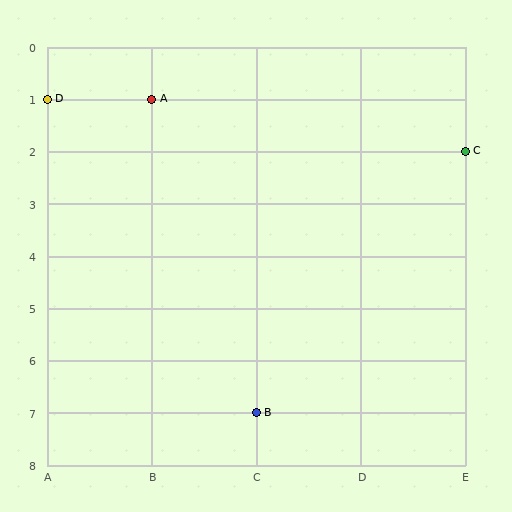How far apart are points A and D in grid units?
Points A and D are 1 column apart.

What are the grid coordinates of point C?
Point C is at grid coordinates (E, 2).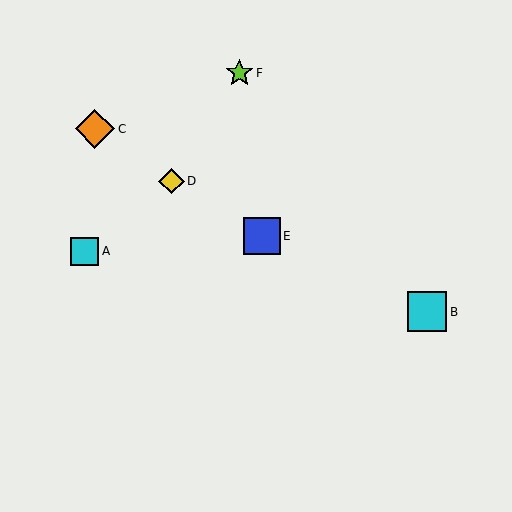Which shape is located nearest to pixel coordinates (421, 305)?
The cyan square (labeled B) at (427, 312) is nearest to that location.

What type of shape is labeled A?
Shape A is a cyan square.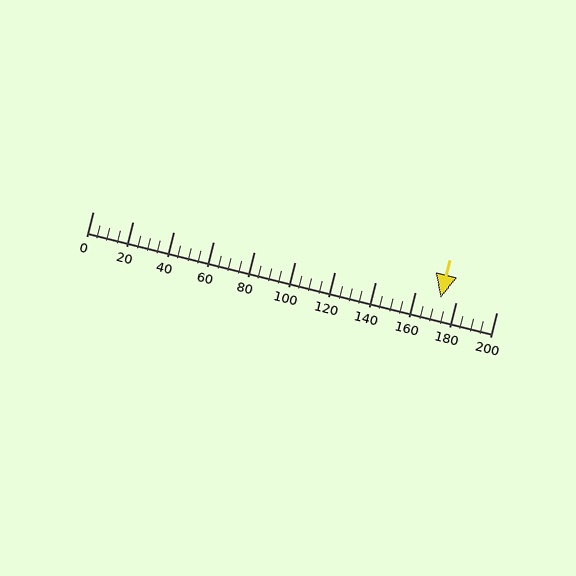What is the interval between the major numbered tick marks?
The major tick marks are spaced 20 units apart.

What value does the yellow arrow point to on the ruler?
The yellow arrow points to approximately 172.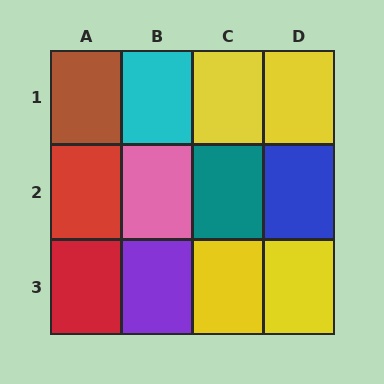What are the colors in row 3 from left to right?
Red, purple, yellow, yellow.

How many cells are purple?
1 cell is purple.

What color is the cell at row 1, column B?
Cyan.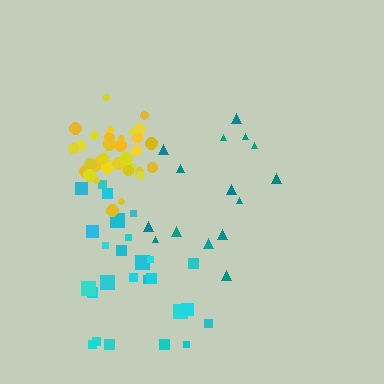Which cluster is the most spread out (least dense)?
Teal.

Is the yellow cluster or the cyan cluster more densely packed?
Yellow.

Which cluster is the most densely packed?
Yellow.